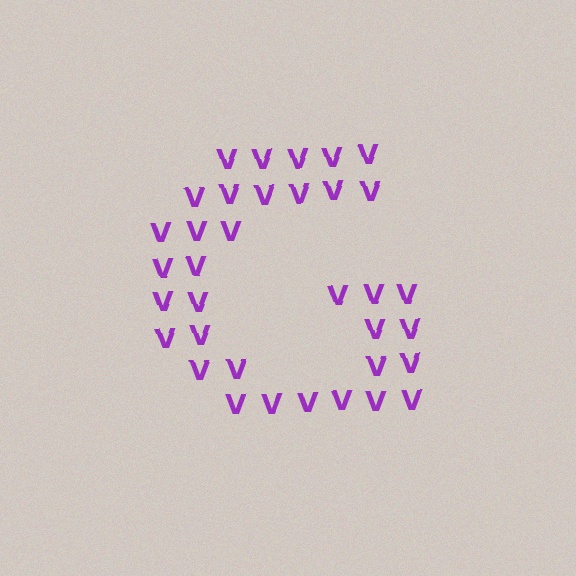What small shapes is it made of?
It is made of small letter V's.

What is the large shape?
The large shape is the letter G.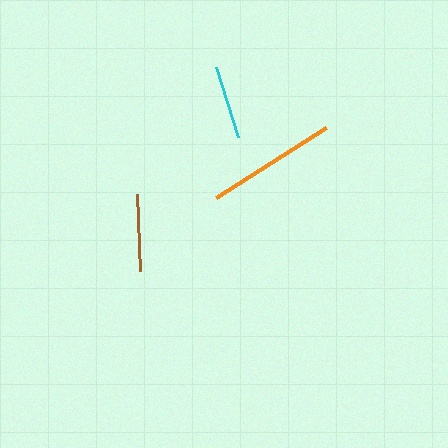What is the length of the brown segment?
The brown segment is approximately 78 pixels long.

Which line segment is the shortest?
The cyan line is the shortest at approximately 74 pixels.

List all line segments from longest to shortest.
From longest to shortest: orange, brown, cyan.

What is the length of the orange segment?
The orange segment is approximately 130 pixels long.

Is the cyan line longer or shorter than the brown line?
The brown line is longer than the cyan line.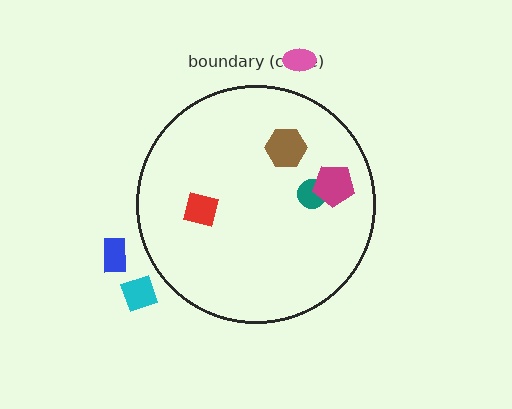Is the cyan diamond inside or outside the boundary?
Outside.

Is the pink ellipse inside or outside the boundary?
Outside.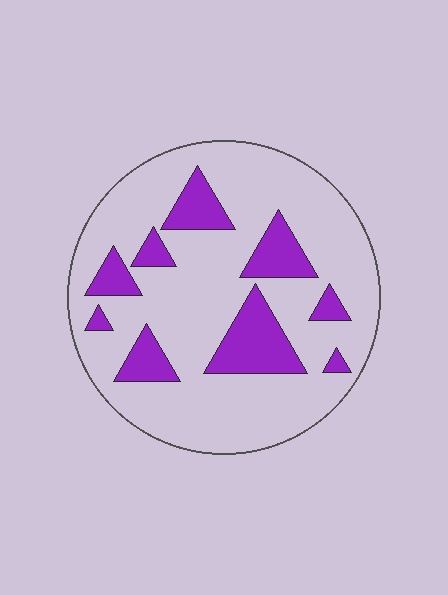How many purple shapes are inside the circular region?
9.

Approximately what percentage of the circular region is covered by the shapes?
Approximately 20%.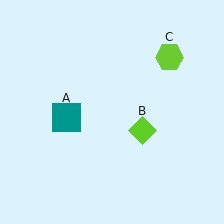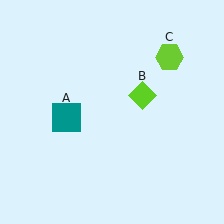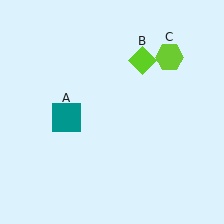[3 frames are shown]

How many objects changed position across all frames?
1 object changed position: lime diamond (object B).